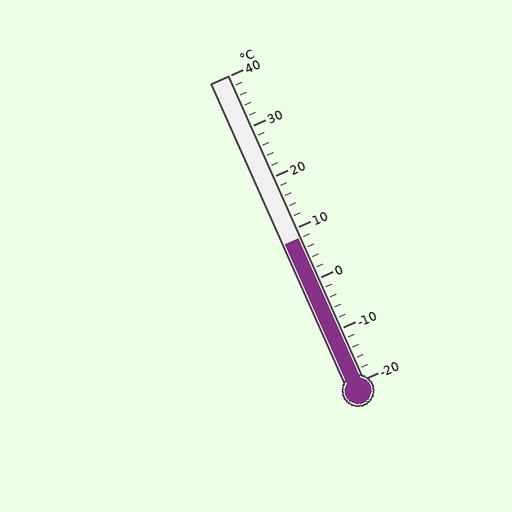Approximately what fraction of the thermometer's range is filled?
The thermometer is filled to approximately 45% of its range.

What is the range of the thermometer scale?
The thermometer scale ranges from -20°C to 40°C.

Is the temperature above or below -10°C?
The temperature is above -10°C.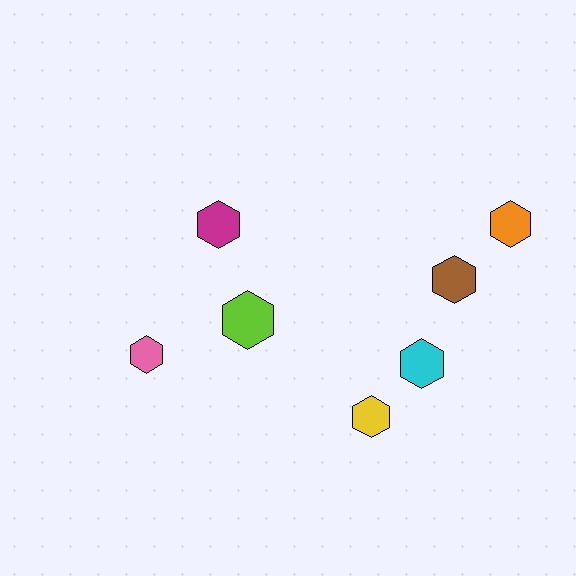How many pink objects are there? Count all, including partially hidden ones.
There is 1 pink object.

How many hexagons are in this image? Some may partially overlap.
There are 7 hexagons.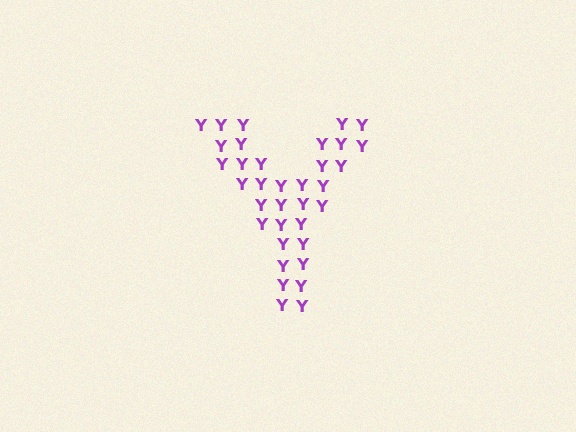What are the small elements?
The small elements are letter Y's.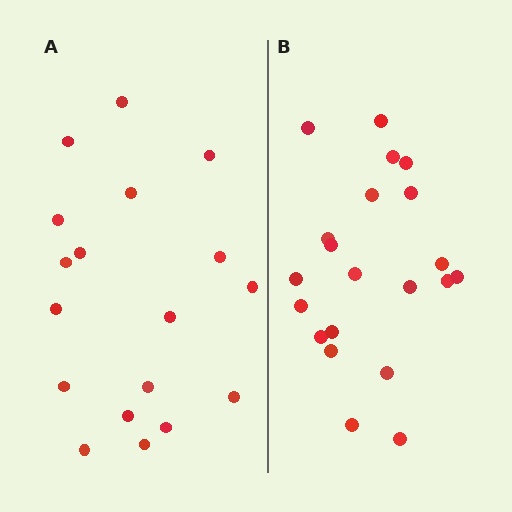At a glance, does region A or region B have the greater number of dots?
Region B (the right region) has more dots.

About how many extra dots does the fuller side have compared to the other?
Region B has just a few more — roughly 2 or 3 more dots than region A.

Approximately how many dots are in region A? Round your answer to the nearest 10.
About 20 dots. (The exact count is 18, which rounds to 20.)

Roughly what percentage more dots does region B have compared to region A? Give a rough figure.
About 15% more.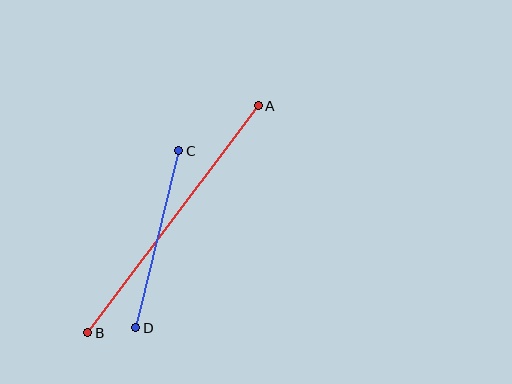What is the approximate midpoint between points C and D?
The midpoint is at approximately (157, 239) pixels.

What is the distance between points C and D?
The distance is approximately 182 pixels.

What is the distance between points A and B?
The distance is approximately 284 pixels.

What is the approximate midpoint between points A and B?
The midpoint is at approximately (173, 219) pixels.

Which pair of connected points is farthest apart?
Points A and B are farthest apart.